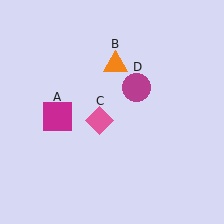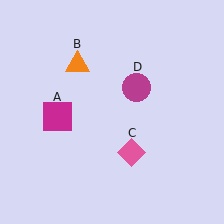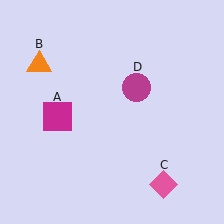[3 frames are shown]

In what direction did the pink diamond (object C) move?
The pink diamond (object C) moved down and to the right.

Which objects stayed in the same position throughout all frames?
Magenta square (object A) and magenta circle (object D) remained stationary.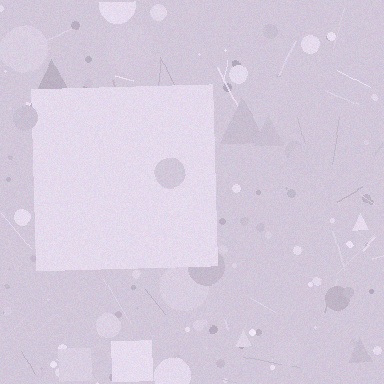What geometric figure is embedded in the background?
A square is embedded in the background.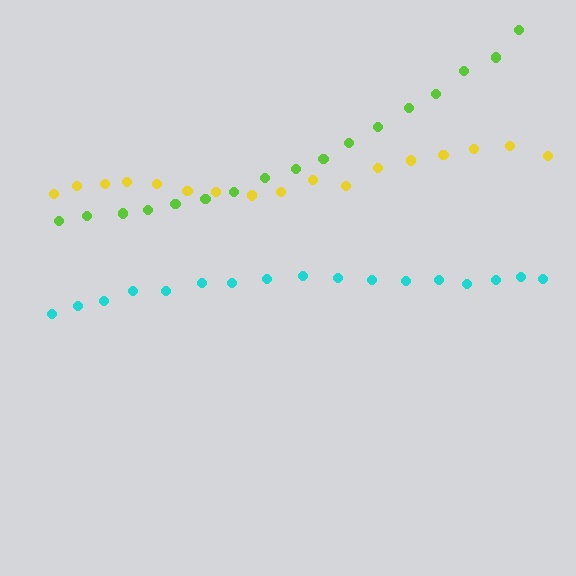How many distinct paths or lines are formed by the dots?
There are 3 distinct paths.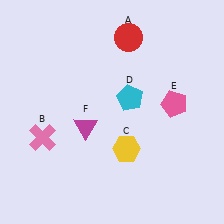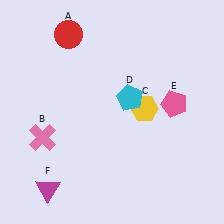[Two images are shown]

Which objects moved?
The objects that moved are: the red circle (A), the yellow hexagon (C), the magenta triangle (F).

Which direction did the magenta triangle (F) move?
The magenta triangle (F) moved down.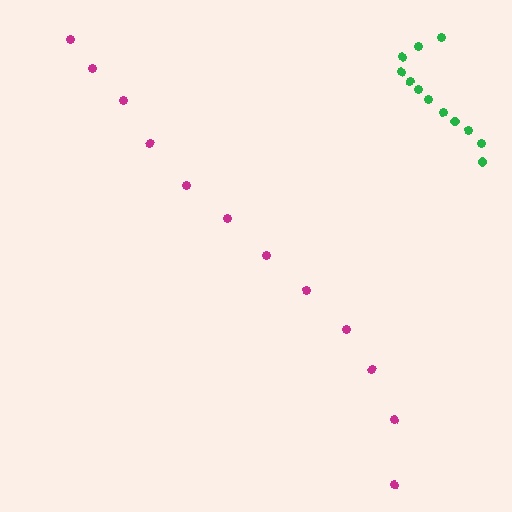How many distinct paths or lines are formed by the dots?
There are 2 distinct paths.